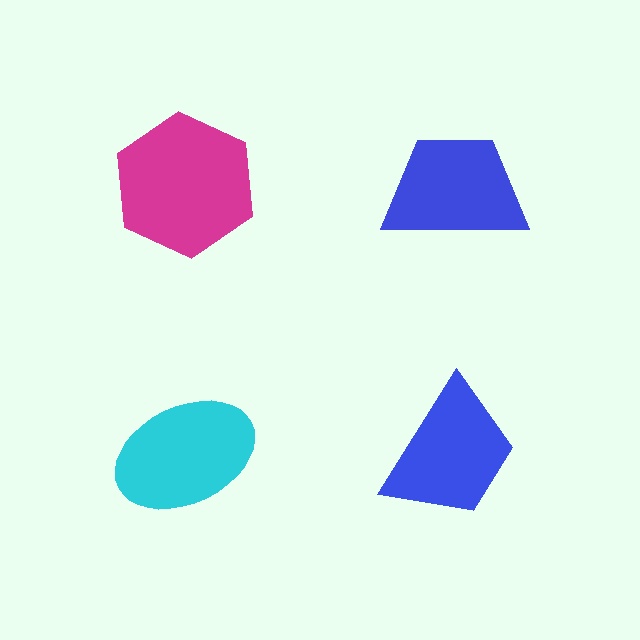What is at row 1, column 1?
A magenta hexagon.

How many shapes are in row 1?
2 shapes.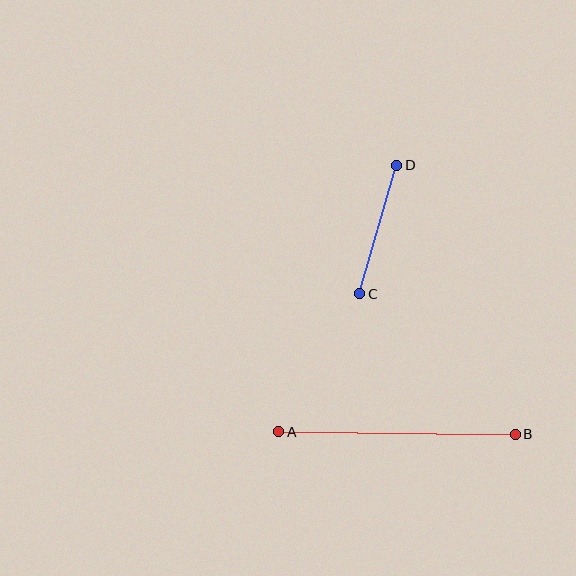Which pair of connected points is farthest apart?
Points A and B are farthest apart.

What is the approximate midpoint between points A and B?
The midpoint is at approximately (397, 433) pixels.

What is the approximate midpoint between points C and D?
The midpoint is at approximately (378, 230) pixels.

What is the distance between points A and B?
The distance is approximately 236 pixels.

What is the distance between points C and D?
The distance is approximately 134 pixels.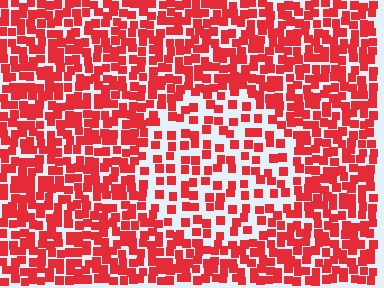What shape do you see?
I see a circle.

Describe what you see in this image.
The image contains small red elements arranged at two different densities. A circle-shaped region is visible where the elements are less densely packed than the surrounding area.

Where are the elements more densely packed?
The elements are more densely packed outside the circle boundary.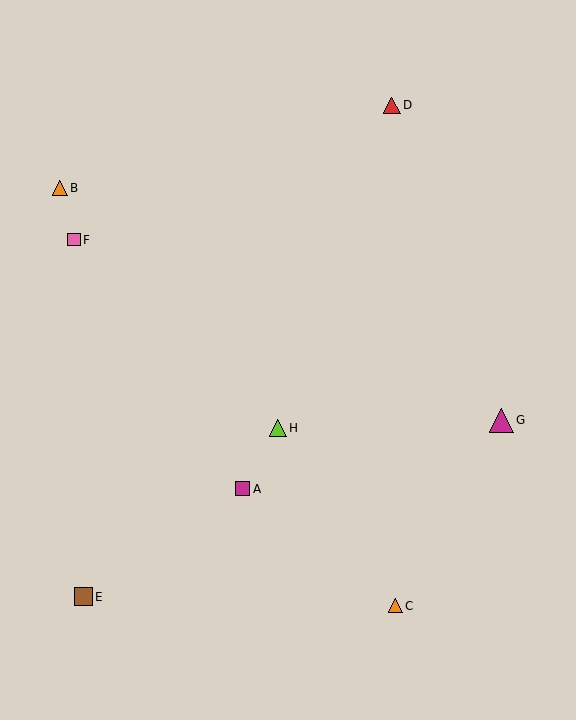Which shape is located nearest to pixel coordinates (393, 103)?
The red triangle (labeled D) at (392, 105) is nearest to that location.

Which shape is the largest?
The magenta triangle (labeled G) is the largest.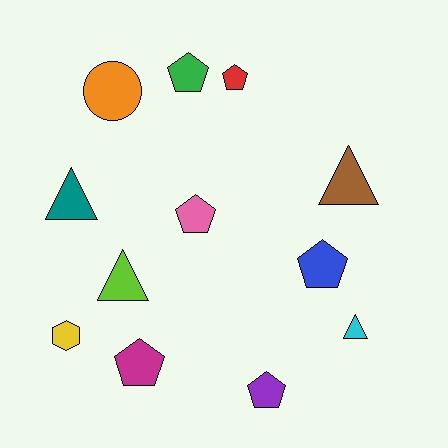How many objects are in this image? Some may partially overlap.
There are 12 objects.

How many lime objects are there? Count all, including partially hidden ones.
There is 1 lime object.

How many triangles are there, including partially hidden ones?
There are 4 triangles.